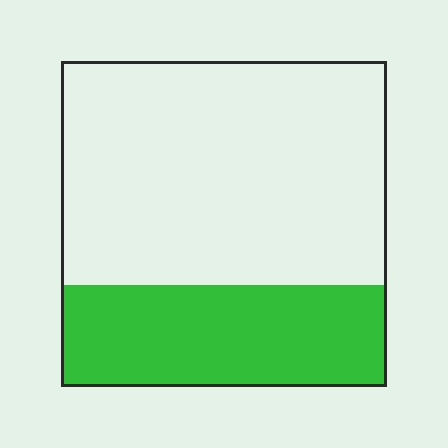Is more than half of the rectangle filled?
No.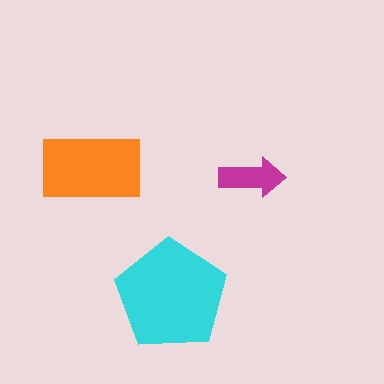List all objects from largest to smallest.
The cyan pentagon, the orange rectangle, the magenta arrow.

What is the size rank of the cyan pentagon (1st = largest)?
1st.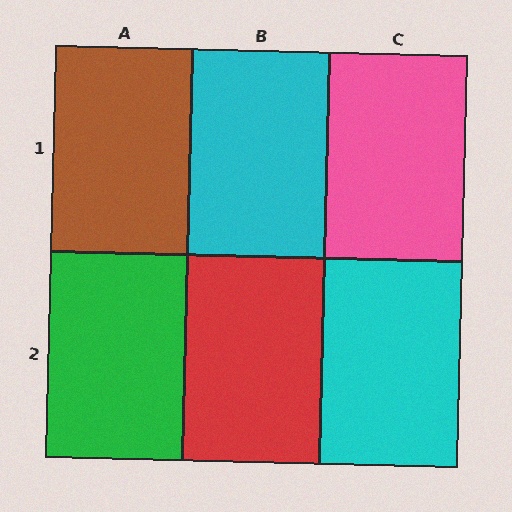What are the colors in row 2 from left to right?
Green, red, cyan.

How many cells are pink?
1 cell is pink.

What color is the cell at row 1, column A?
Brown.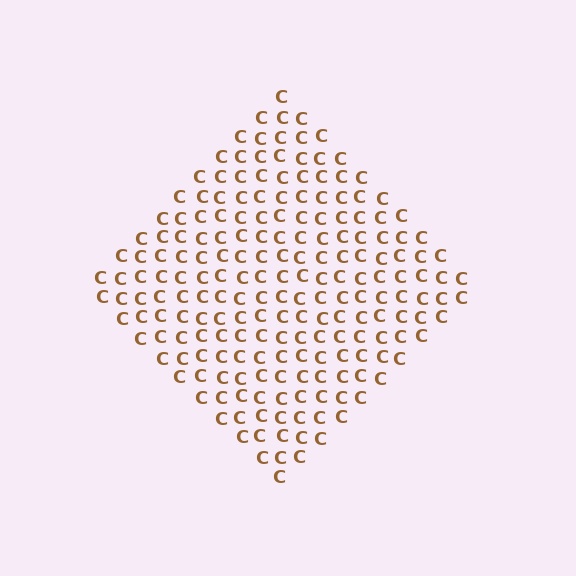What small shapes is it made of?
It is made of small letter C's.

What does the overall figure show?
The overall figure shows a diamond.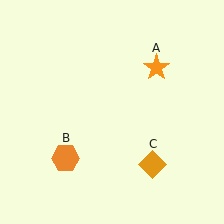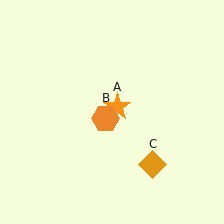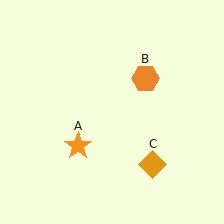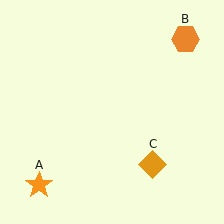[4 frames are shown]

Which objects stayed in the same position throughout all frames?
Orange diamond (object C) remained stationary.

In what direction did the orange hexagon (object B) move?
The orange hexagon (object B) moved up and to the right.